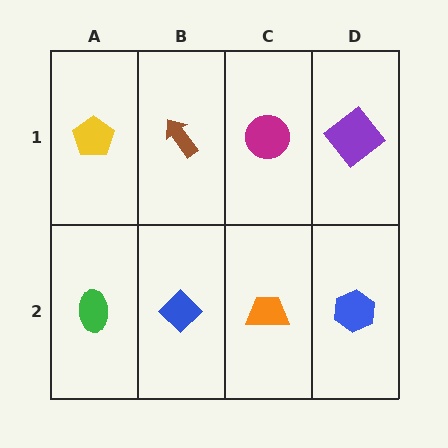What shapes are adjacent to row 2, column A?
A yellow pentagon (row 1, column A), a blue diamond (row 2, column B).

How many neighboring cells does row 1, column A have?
2.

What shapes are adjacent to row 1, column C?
An orange trapezoid (row 2, column C), a brown arrow (row 1, column B), a purple diamond (row 1, column D).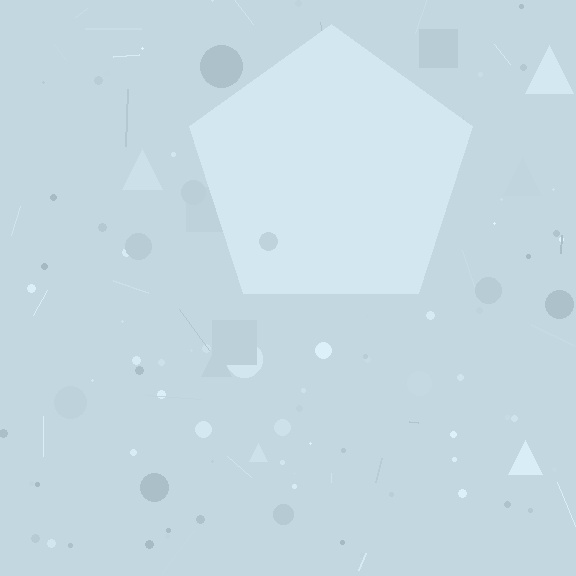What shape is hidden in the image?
A pentagon is hidden in the image.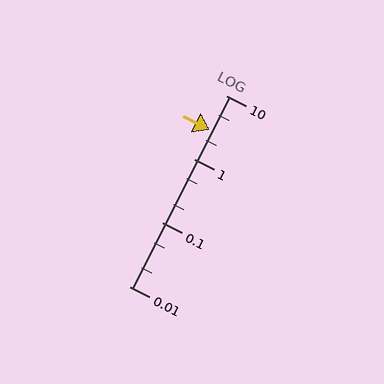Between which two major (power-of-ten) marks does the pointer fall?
The pointer is between 1 and 10.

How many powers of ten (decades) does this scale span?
The scale spans 3 decades, from 0.01 to 10.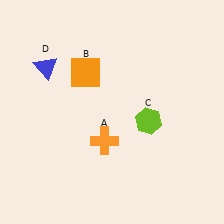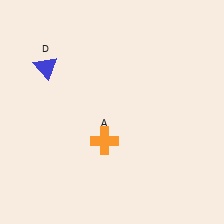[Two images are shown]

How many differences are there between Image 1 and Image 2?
There are 2 differences between the two images.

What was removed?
The lime hexagon (C), the orange square (B) were removed in Image 2.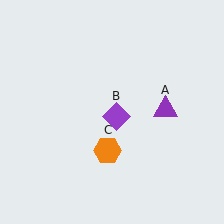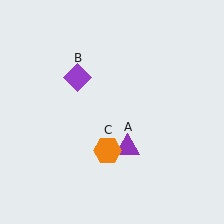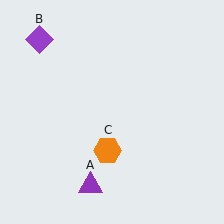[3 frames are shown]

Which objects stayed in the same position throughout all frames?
Orange hexagon (object C) remained stationary.